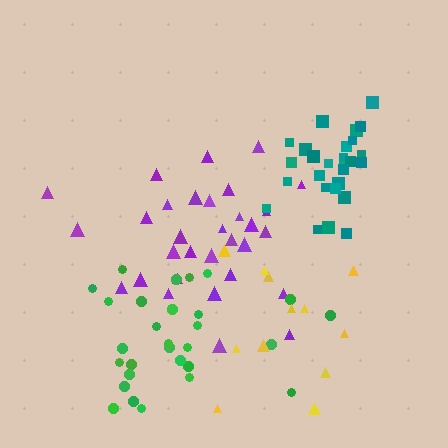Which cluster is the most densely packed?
Teal.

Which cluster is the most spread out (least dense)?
Yellow.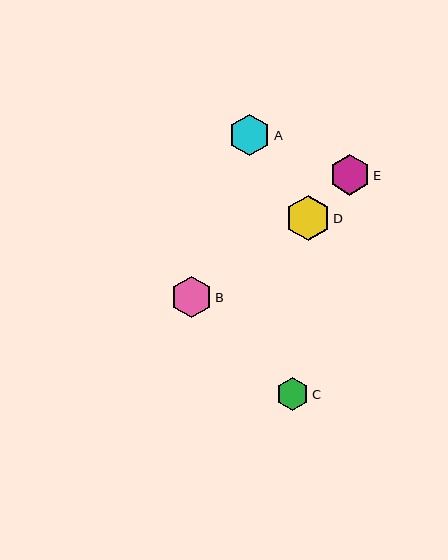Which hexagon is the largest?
Hexagon D is the largest with a size of approximately 45 pixels.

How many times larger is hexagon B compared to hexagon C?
Hexagon B is approximately 1.3 times the size of hexagon C.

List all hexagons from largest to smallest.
From largest to smallest: D, A, B, E, C.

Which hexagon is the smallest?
Hexagon C is the smallest with a size of approximately 33 pixels.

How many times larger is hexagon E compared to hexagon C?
Hexagon E is approximately 1.2 times the size of hexagon C.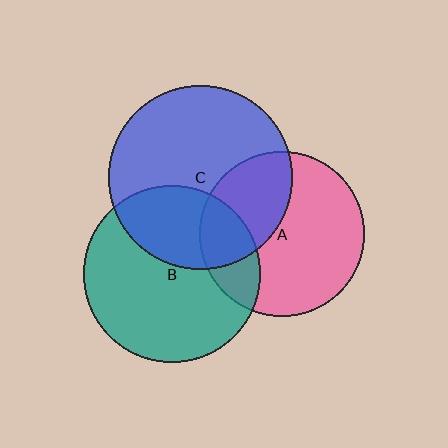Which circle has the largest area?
Circle C (blue).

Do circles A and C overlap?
Yes.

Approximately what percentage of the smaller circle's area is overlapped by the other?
Approximately 35%.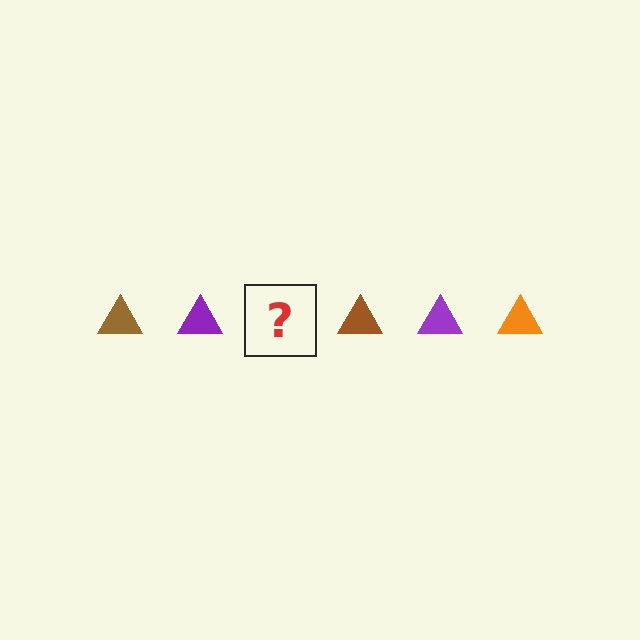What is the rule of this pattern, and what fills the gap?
The rule is that the pattern cycles through brown, purple, orange triangles. The gap should be filled with an orange triangle.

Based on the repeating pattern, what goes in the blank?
The blank should be an orange triangle.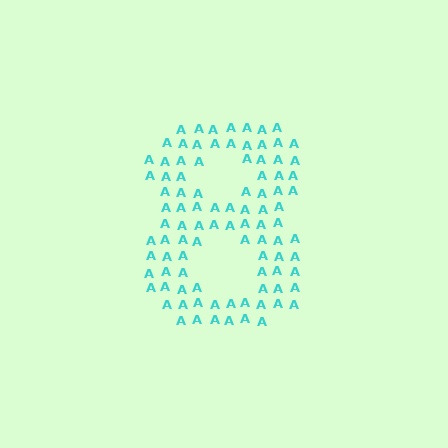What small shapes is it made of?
It is made of small letter A's.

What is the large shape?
The large shape is the digit 8.